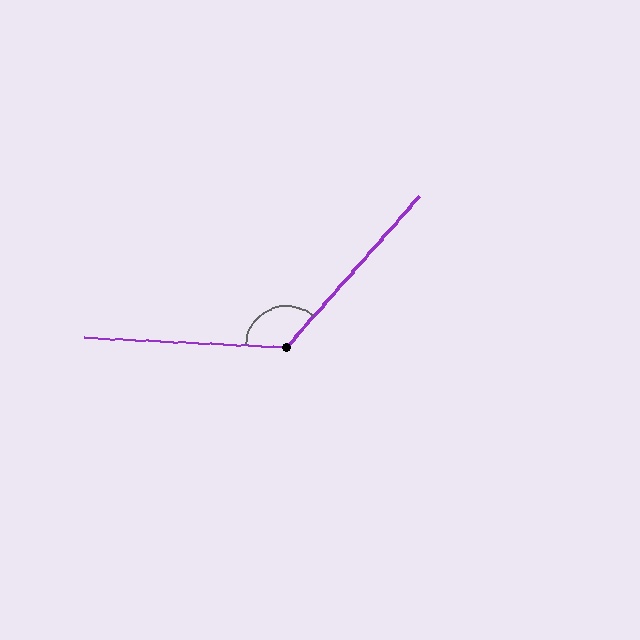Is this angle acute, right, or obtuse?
It is obtuse.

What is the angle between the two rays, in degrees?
Approximately 129 degrees.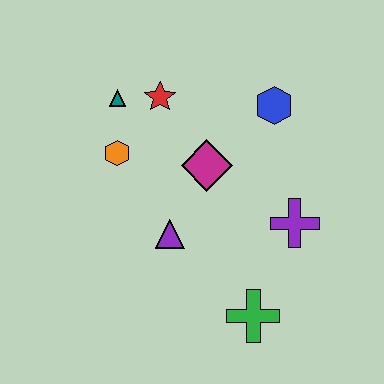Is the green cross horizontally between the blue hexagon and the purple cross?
No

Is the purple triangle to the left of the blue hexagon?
Yes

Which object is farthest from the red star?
The green cross is farthest from the red star.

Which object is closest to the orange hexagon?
The teal triangle is closest to the orange hexagon.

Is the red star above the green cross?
Yes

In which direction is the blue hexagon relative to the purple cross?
The blue hexagon is above the purple cross.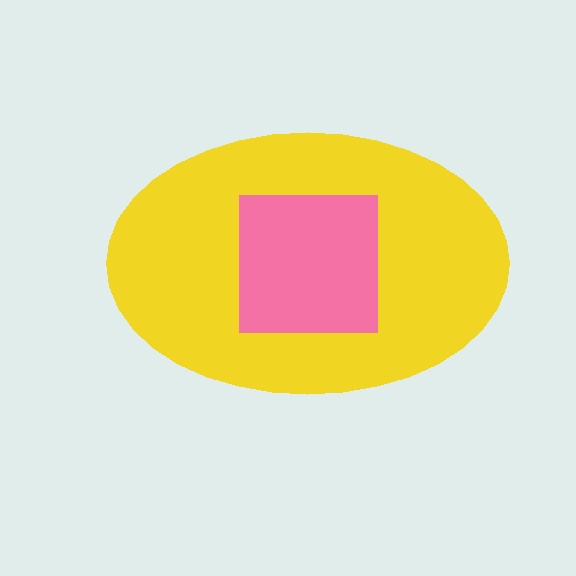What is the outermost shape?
The yellow ellipse.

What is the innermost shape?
The pink square.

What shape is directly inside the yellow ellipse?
The pink square.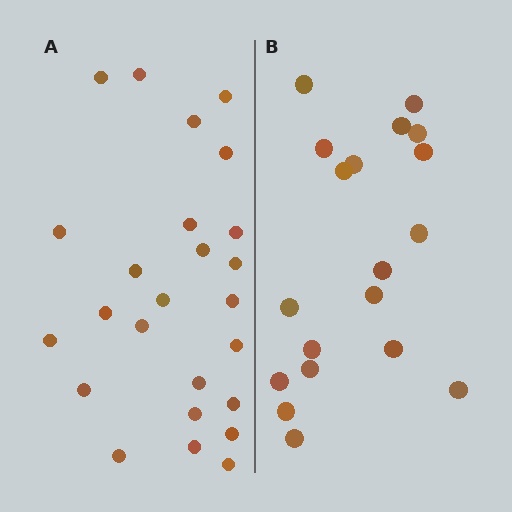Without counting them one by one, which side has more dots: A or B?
Region A (the left region) has more dots.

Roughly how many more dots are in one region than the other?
Region A has about 6 more dots than region B.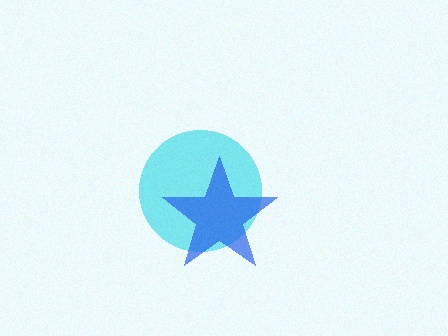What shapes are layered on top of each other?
The layered shapes are: a cyan circle, a blue star.